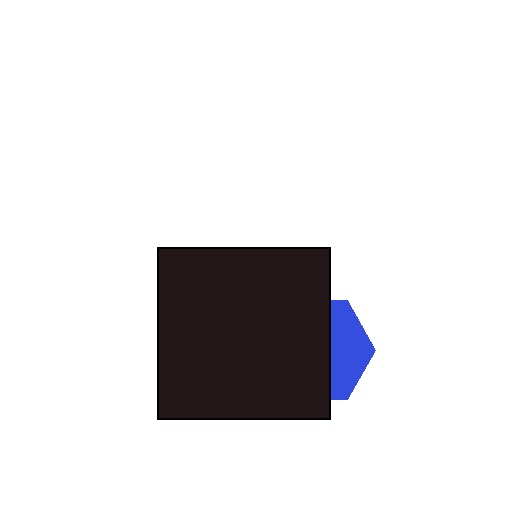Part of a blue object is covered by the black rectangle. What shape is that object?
It is a hexagon.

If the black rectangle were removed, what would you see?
You would see the complete blue hexagon.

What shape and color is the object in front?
The object in front is a black rectangle.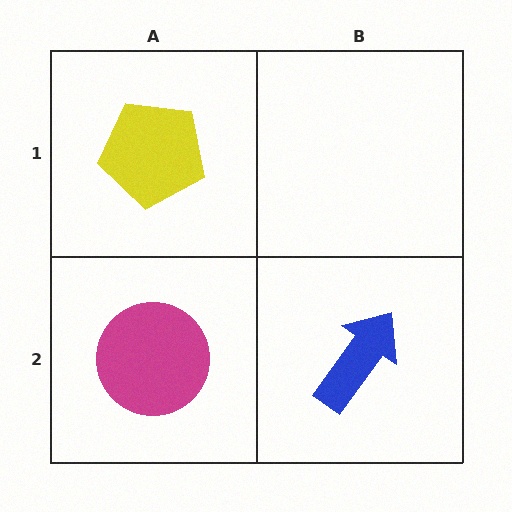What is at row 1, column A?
A yellow pentagon.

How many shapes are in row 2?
2 shapes.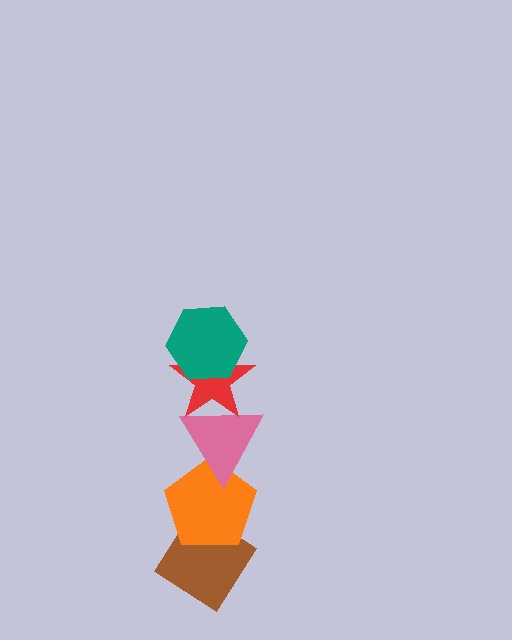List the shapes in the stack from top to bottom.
From top to bottom: the teal hexagon, the red star, the pink triangle, the orange pentagon, the brown diamond.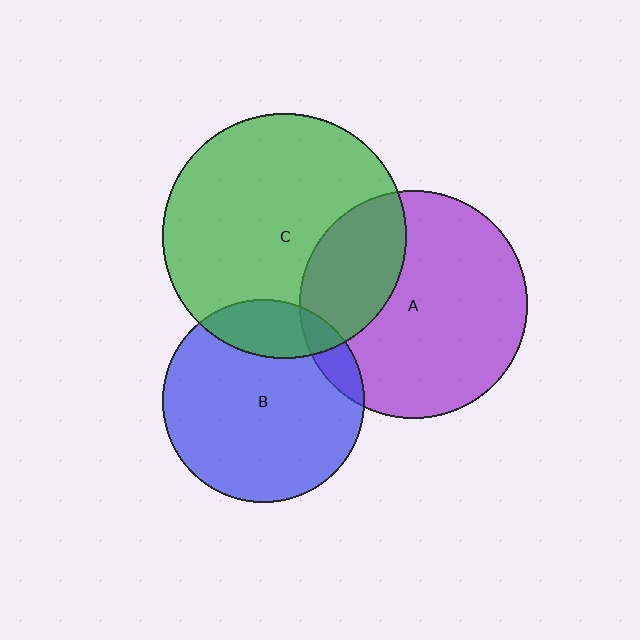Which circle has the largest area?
Circle C (green).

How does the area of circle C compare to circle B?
Approximately 1.5 times.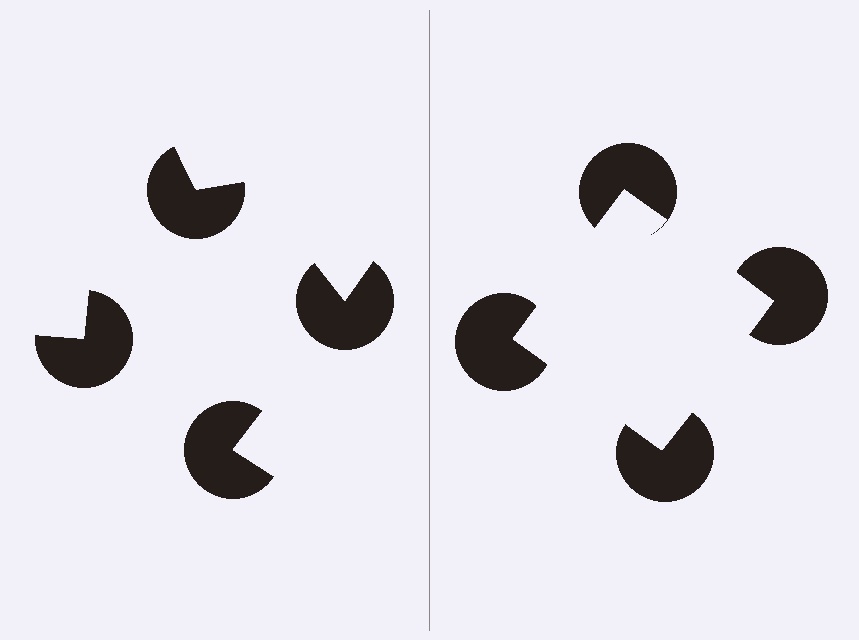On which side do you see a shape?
An illusory square appears on the right side. On the left side the wedge cuts are rotated, so no coherent shape forms.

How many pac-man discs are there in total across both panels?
8 — 4 on each side.